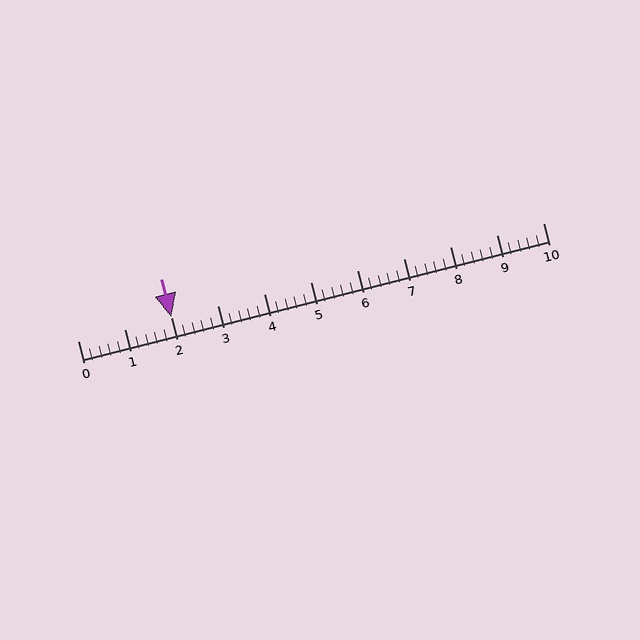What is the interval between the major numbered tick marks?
The major tick marks are spaced 1 units apart.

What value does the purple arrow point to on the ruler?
The purple arrow points to approximately 2.0.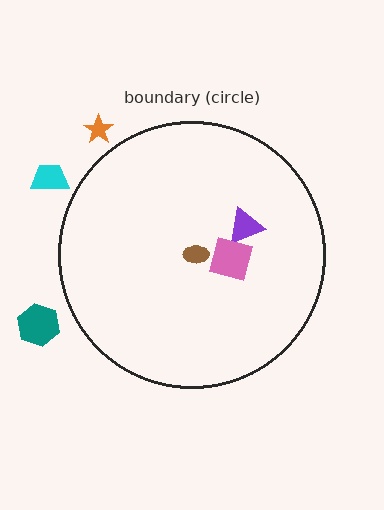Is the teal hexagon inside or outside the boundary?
Outside.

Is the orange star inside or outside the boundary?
Outside.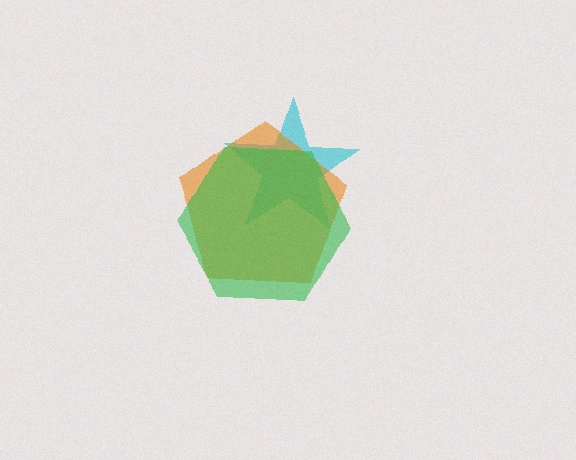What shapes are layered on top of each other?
The layered shapes are: a cyan star, an orange pentagon, a green hexagon.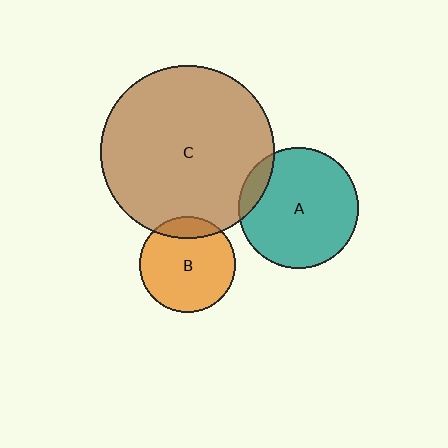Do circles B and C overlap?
Yes.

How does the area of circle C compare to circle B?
Approximately 3.3 times.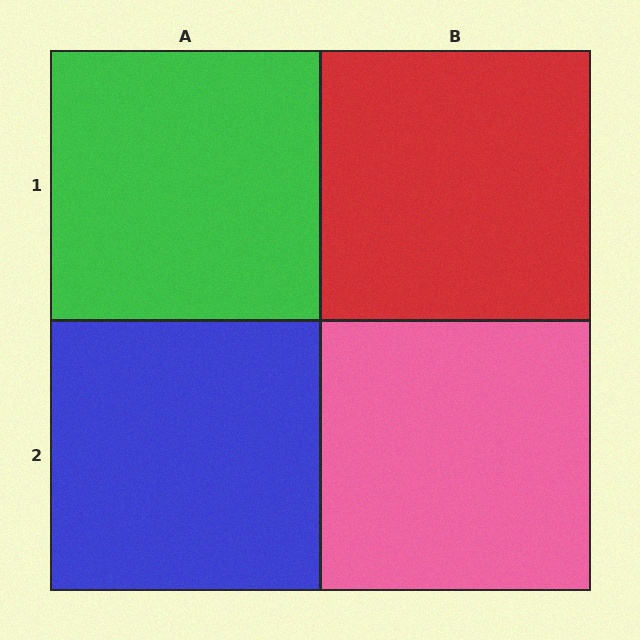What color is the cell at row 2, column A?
Blue.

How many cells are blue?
1 cell is blue.